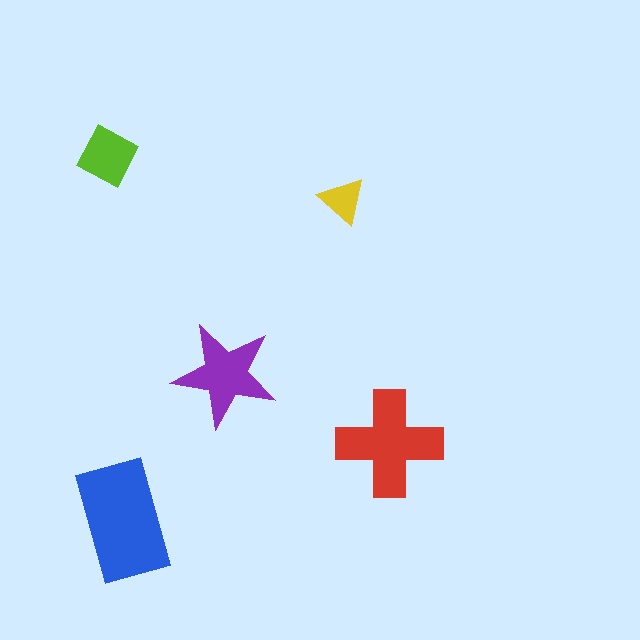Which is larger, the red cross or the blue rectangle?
The blue rectangle.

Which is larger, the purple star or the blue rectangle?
The blue rectangle.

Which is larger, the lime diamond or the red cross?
The red cross.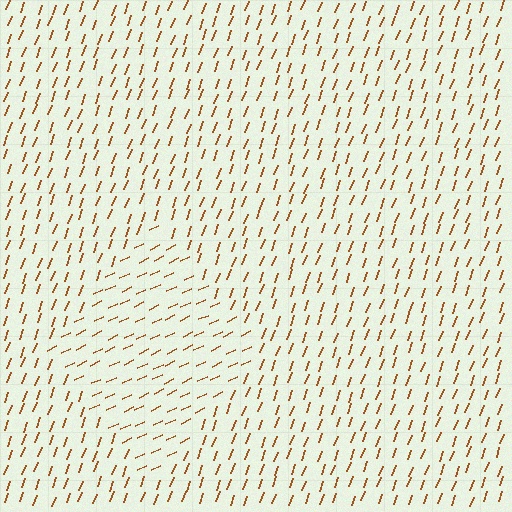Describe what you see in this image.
The image is filled with small brown line segments. A diamond region in the image has lines oriented differently from the surrounding lines, creating a visible texture boundary.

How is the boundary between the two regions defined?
The boundary is defined purely by a change in line orientation (approximately 45 degrees difference). All lines are the same color and thickness.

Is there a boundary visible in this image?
Yes, there is a texture boundary formed by a change in line orientation.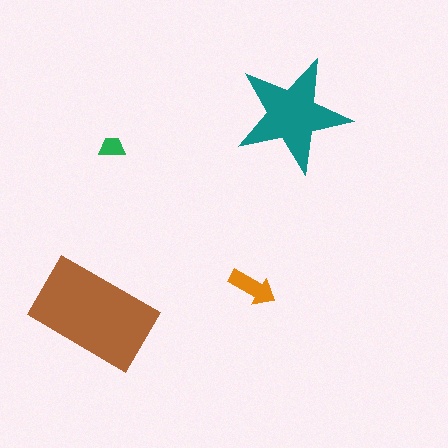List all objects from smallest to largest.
The green trapezoid, the orange arrow, the teal star, the brown rectangle.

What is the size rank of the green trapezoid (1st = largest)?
4th.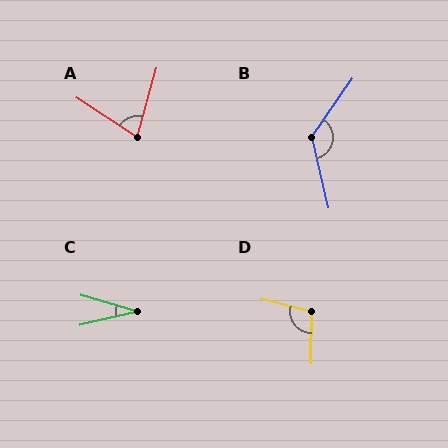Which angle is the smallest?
C, at approximately 29 degrees.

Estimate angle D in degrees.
Approximately 103 degrees.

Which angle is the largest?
B, at approximately 132 degrees.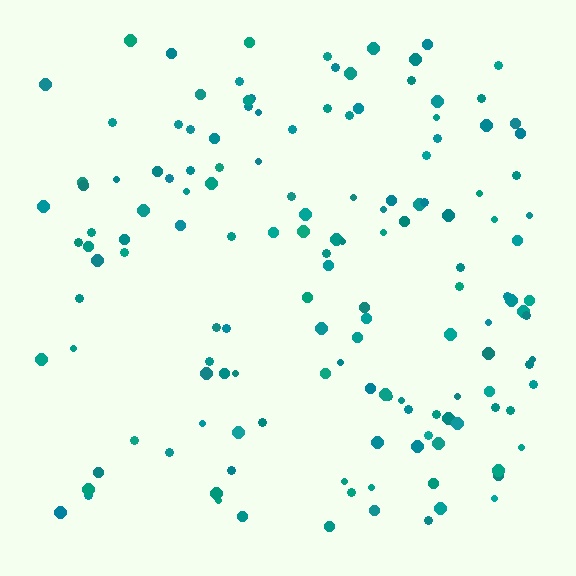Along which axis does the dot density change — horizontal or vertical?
Horizontal.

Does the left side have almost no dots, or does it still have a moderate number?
Still a moderate number, just noticeably fewer than the right.